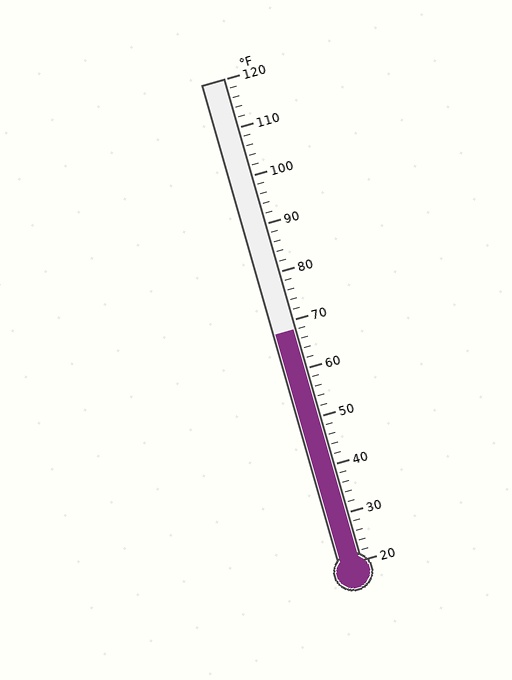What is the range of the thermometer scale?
The thermometer scale ranges from 20°F to 120°F.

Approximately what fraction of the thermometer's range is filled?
The thermometer is filled to approximately 50% of its range.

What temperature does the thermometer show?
The thermometer shows approximately 68°F.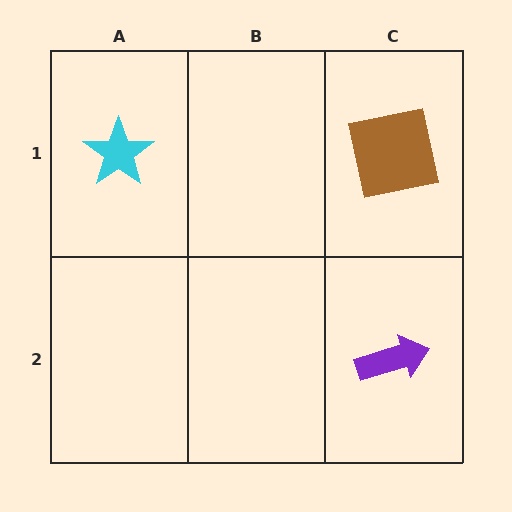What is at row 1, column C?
A brown square.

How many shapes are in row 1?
2 shapes.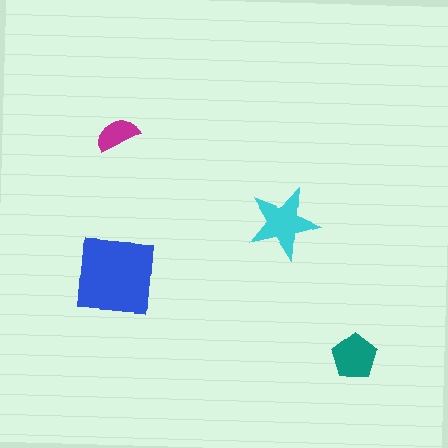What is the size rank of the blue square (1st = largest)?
1st.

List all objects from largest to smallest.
The blue square, the cyan star, the teal pentagon, the magenta semicircle.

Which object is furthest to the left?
The magenta semicircle is leftmost.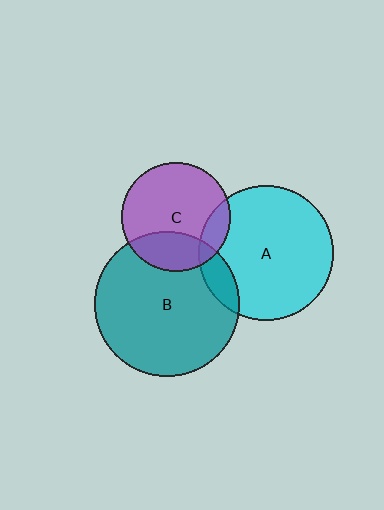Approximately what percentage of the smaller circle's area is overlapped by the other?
Approximately 15%.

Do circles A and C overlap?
Yes.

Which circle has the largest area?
Circle B (teal).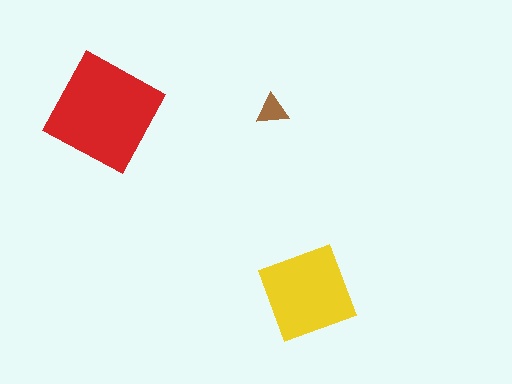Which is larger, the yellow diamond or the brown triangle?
The yellow diamond.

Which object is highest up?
The brown triangle is topmost.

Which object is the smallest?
The brown triangle.